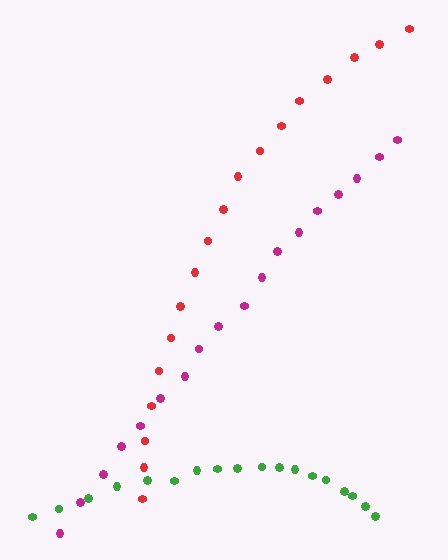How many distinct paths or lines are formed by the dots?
There are 3 distinct paths.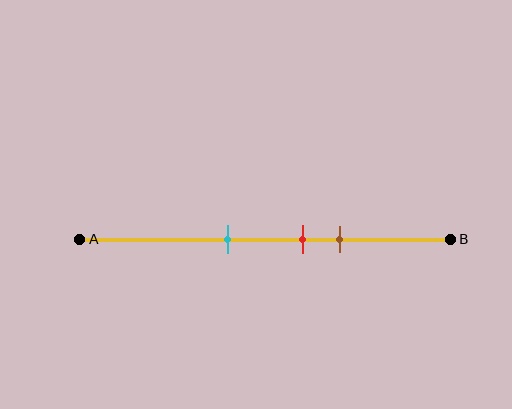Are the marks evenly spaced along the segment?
Yes, the marks are approximately evenly spaced.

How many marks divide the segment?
There are 3 marks dividing the segment.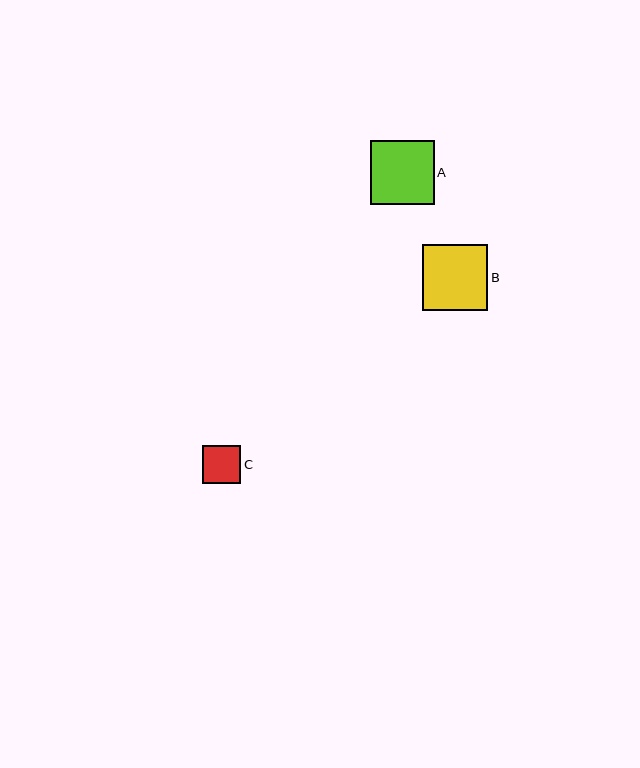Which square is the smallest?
Square C is the smallest with a size of approximately 38 pixels.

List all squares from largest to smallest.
From largest to smallest: B, A, C.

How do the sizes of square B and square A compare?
Square B and square A are approximately the same size.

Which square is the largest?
Square B is the largest with a size of approximately 66 pixels.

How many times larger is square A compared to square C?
Square A is approximately 1.7 times the size of square C.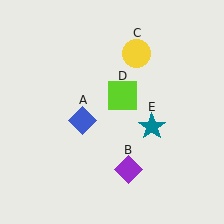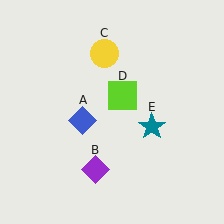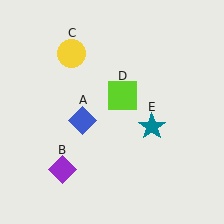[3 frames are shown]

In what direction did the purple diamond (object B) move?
The purple diamond (object B) moved left.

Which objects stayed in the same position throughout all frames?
Blue diamond (object A) and lime square (object D) and teal star (object E) remained stationary.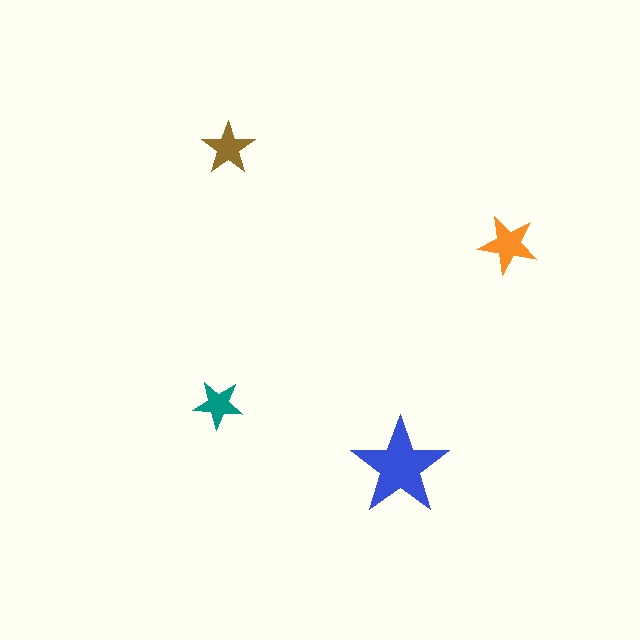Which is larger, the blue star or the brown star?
The blue one.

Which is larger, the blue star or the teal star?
The blue one.